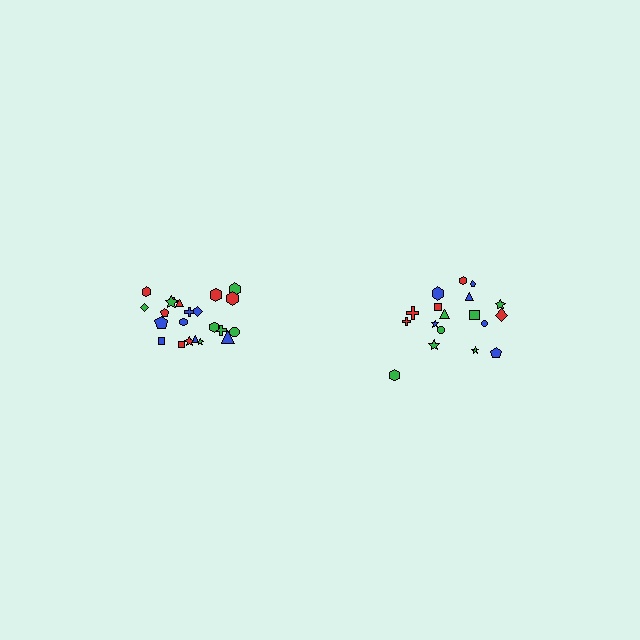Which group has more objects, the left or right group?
The left group.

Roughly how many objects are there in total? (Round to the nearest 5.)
Roughly 40 objects in total.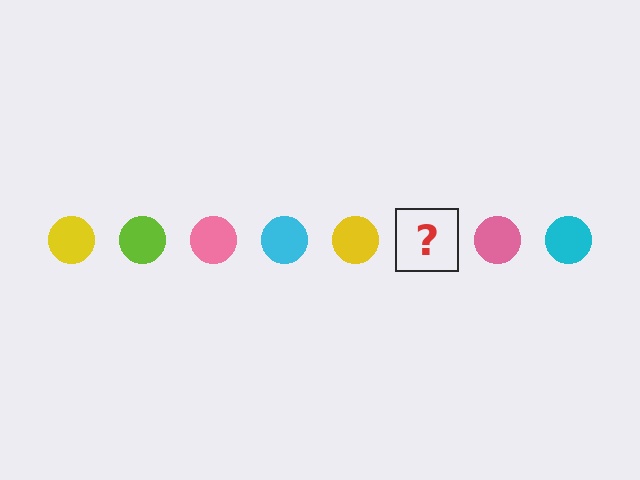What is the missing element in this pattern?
The missing element is a lime circle.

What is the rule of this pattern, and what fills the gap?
The rule is that the pattern cycles through yellow, lime, pink, cyan circles. The gap should be filled with a lime circle.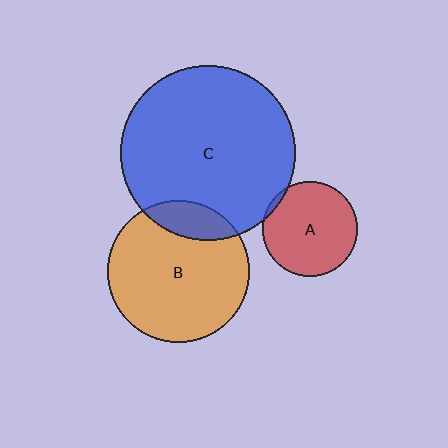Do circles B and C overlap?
Yes.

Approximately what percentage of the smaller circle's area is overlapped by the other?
Approximately 15%.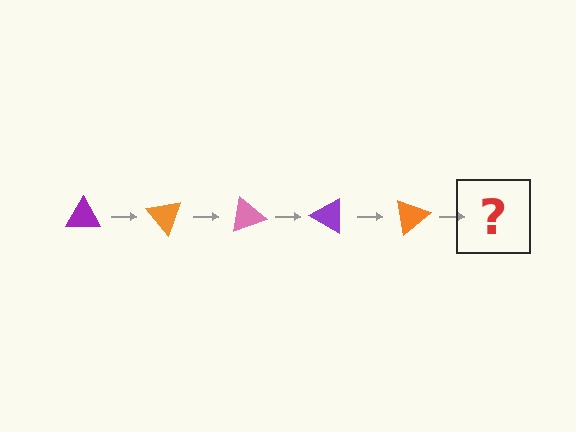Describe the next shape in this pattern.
It should be a pink triangle, rotated 250 degrees from the start.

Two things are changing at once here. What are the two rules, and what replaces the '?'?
The two rules are that it rotates 50 degrees each step and the color cycles through purple, orange, and pink. The '?' should be a pink triangle, rotated 250 degrees from the start.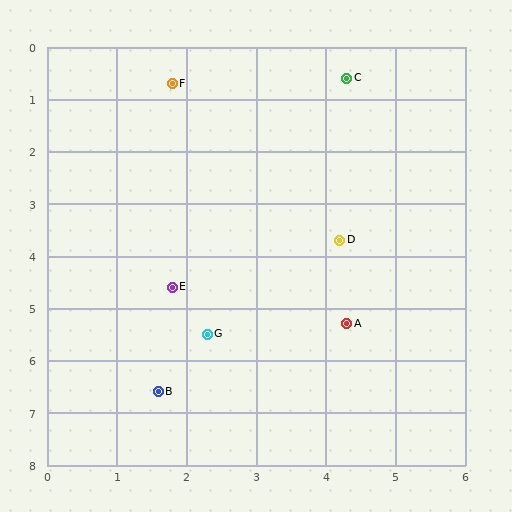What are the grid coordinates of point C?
Point C is at approximately (4.3, 0.6).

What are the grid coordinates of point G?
Point G is at approximately (2.3, 5.5).